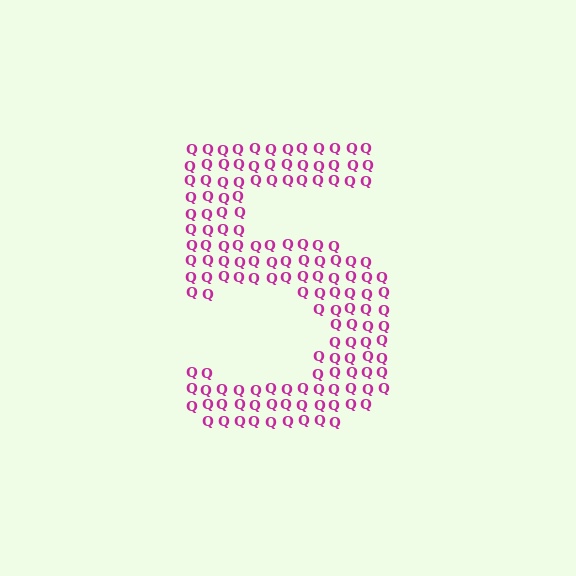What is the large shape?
The large shape is the digit 5.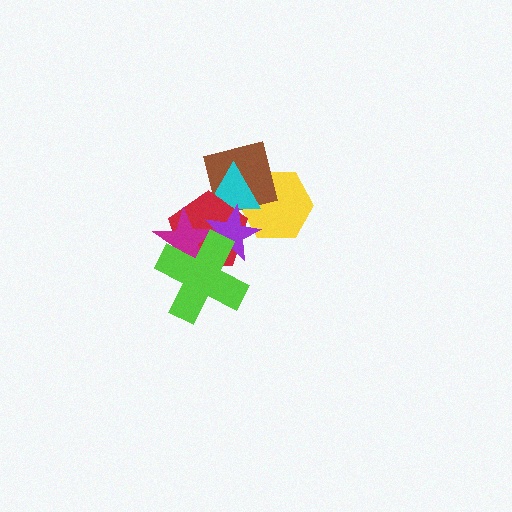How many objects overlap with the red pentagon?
5 objects overlap with the red pentagon.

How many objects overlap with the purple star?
6 objects overlap with the purple star.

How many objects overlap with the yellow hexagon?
3 objects overlap with the yellow hexagon.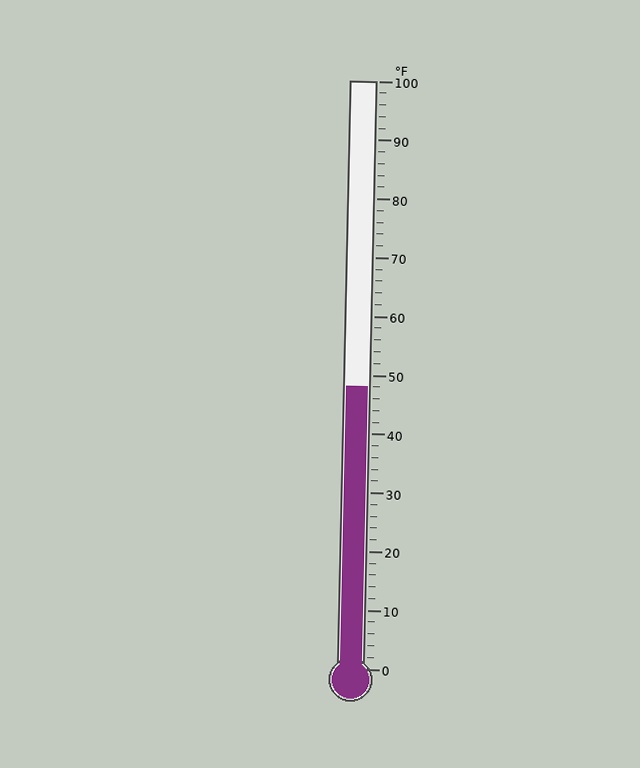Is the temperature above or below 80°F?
The temperature is below 80°F.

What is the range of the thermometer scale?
The thermometer scale ranges from 0°F to 100°F.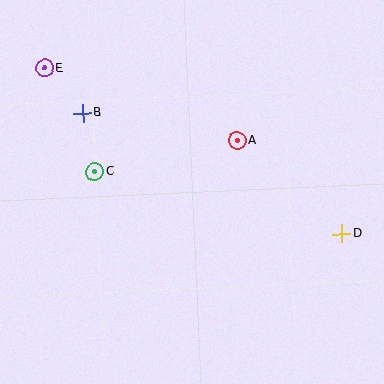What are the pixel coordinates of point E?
Point E is at (45, 68).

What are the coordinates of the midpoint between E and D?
The midpoint between E and D is at (193, 151).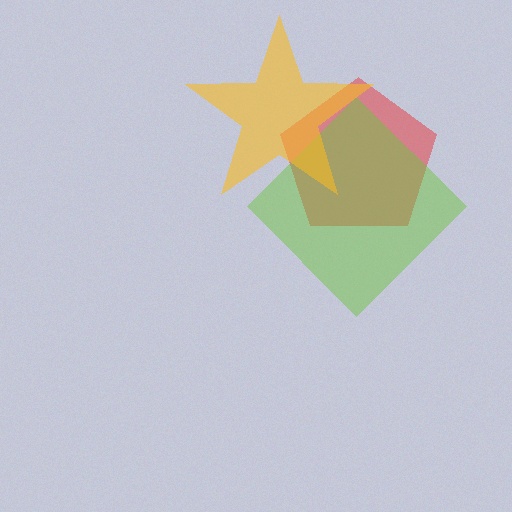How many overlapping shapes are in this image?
There are 3 overlapping shapes in the image.